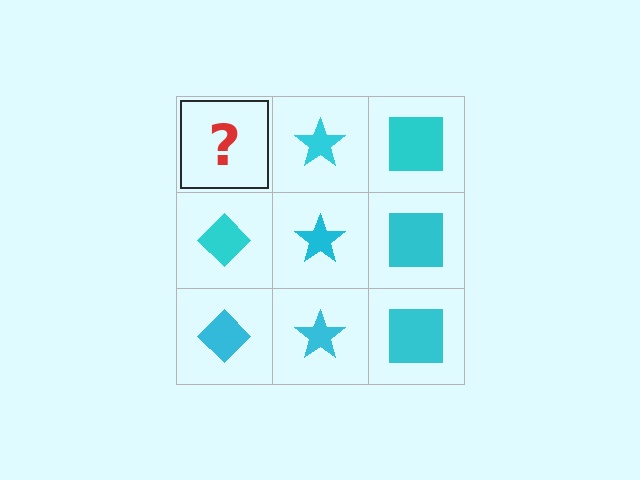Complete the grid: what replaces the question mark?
The question mark should be replaced with a cyan diamond.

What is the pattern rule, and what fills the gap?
The rule is that each column has a consistent shape. The gap should be filled with a cyan diamond.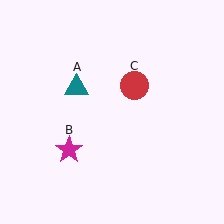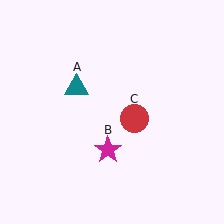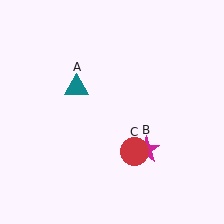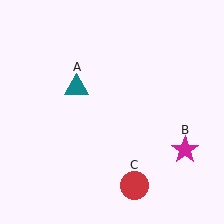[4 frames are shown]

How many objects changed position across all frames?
2 objects changed position: magenta star (object B), red circle (object C).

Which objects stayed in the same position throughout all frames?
Teal triangle (object A) remained stationary.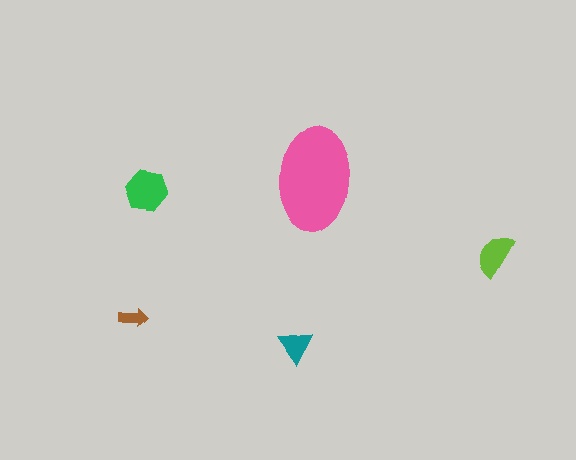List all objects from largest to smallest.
The pink ellipse, the green hexagon, the lime semicircle, the teal triangle, the brown arrow.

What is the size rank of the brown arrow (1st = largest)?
5th.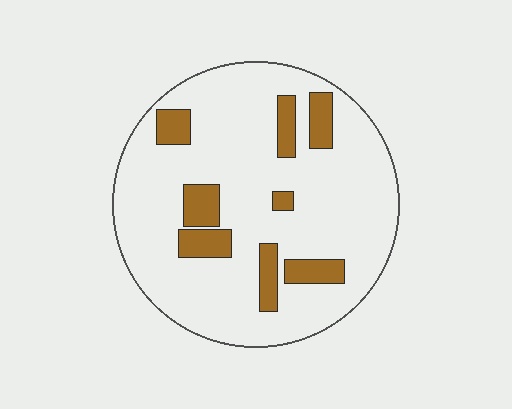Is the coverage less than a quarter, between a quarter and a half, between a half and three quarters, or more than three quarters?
Less than a quarter.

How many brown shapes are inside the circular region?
8.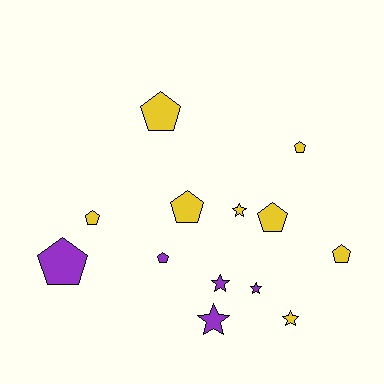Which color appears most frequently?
Yellow, with 8 objects.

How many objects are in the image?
There are 13 objects.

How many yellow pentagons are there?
There are 6 yellow pentagons.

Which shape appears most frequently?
Pentagon, with 8 objects.